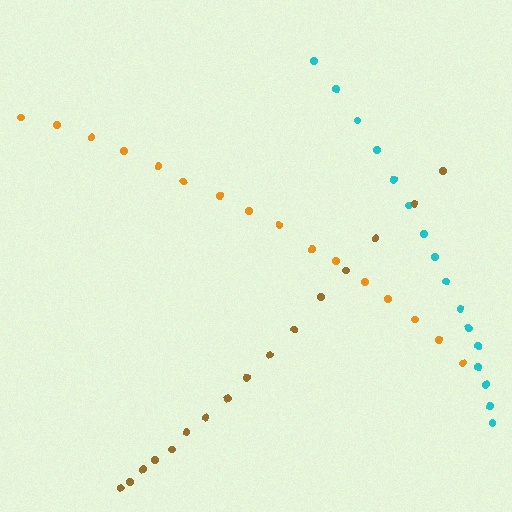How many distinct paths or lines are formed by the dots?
There are 3 distinct paths.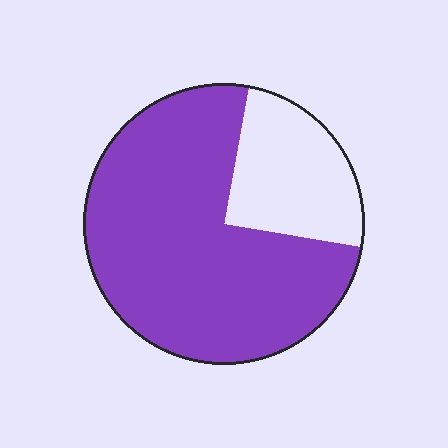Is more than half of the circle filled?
Yes.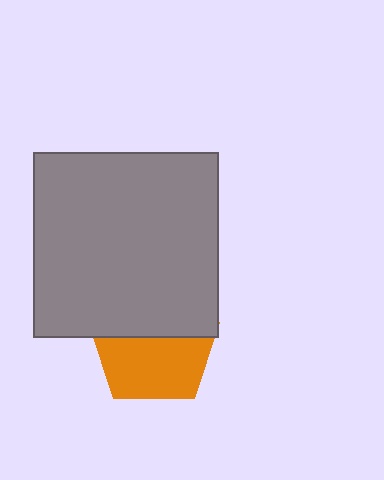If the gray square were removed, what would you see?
You would see the complete orange pentagon.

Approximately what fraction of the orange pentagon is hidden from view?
Roughly 45% of the orange pentagon is hidden behind the gray square.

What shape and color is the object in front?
The object in front is a gray square.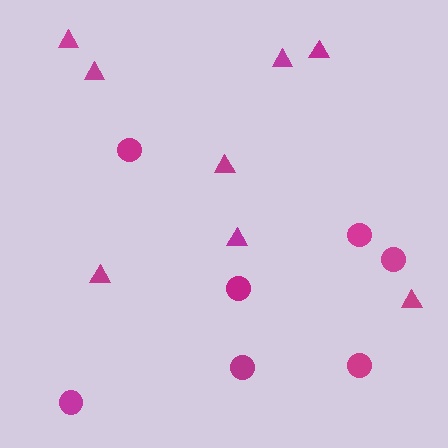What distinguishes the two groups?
There are 2 groups: one group of triangles (8) and one group of circles (7).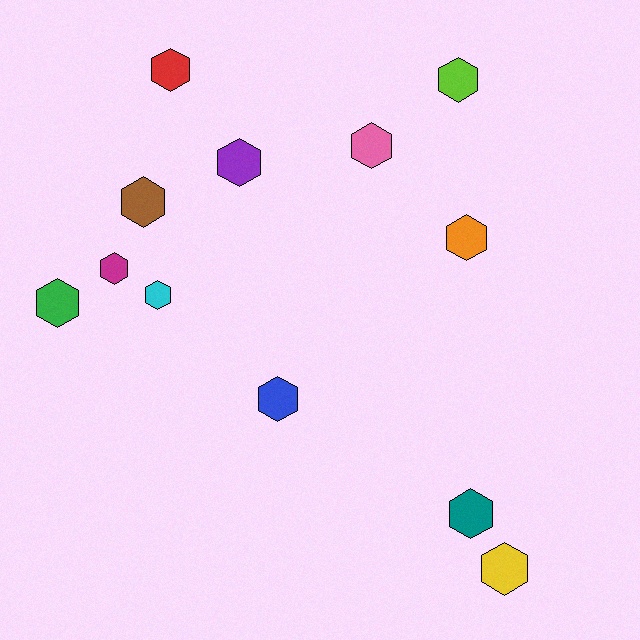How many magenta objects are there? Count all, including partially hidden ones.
There is 1 magenta object.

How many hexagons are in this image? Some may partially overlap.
There are 12 hexagons.